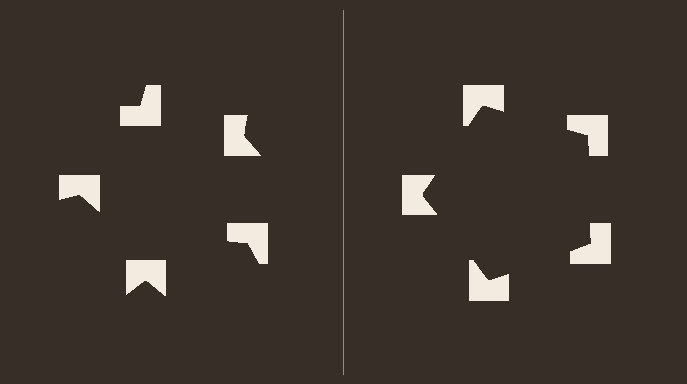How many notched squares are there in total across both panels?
10 — 5 on each side.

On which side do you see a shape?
An illusory pentagon appears on the right side. On the left side the wedge cuts are rotated, so no coherent shape forms.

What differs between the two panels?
The notched squares are positioned identically on both sides; only the wedge orientations differ. On the right they align to a pentagon; on the left they are misaligned.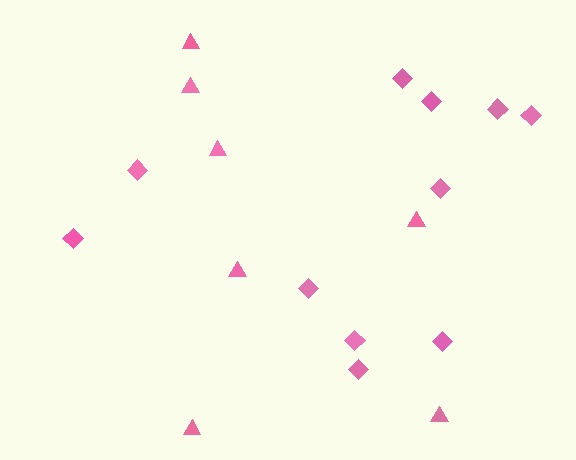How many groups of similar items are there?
There are 2 groups: one group of triangles (7) and one group of diamonds (11).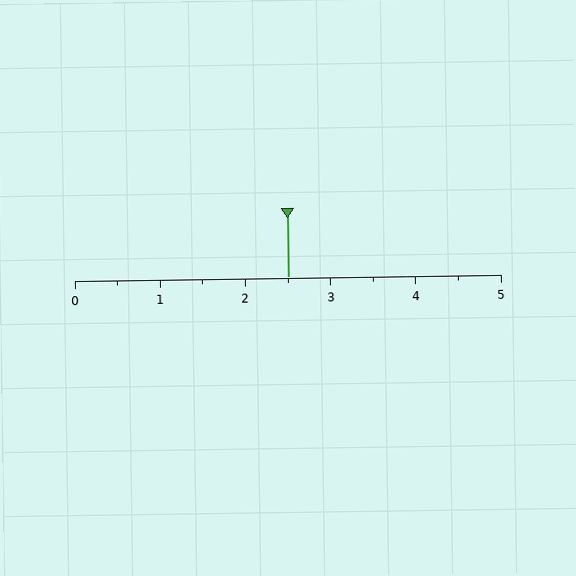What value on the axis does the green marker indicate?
The marker indicates approximately 2.5.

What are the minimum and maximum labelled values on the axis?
The axis runs from 0 to 5.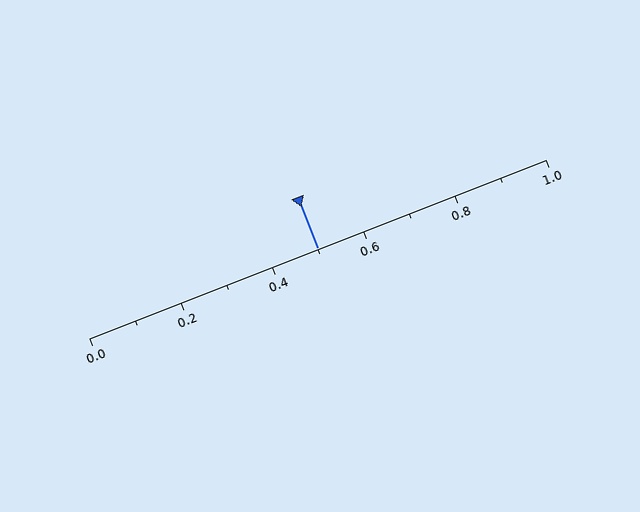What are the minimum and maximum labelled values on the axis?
The axis runs from 0.0 to 1.0.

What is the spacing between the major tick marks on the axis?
The major ticks are spaced 0.2 apart.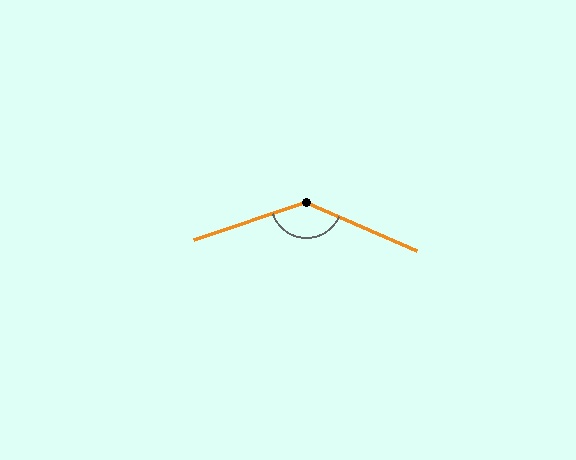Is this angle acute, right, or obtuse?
It is obtuse.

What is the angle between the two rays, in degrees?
Approximately 138 degrees.